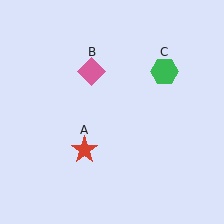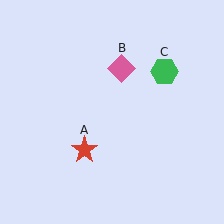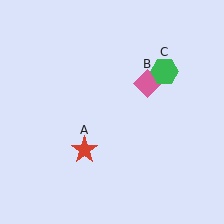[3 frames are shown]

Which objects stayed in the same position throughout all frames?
Red star (object A) and green hexagon (object C) remained stationary.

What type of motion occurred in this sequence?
The pink diamond (object B) rotated clockwise around the center of the scene.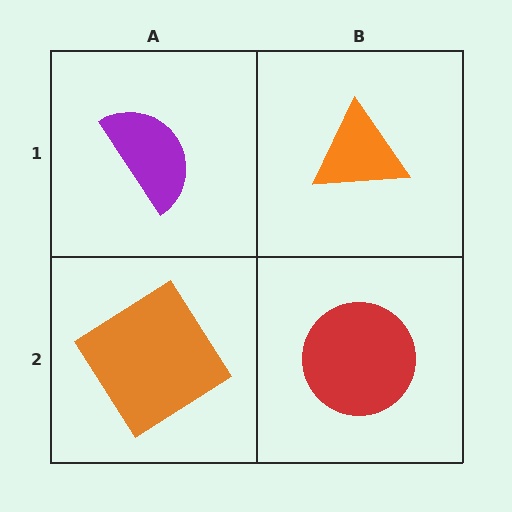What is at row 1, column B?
An orange triangle.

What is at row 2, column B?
A red circle.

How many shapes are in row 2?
2 shapes.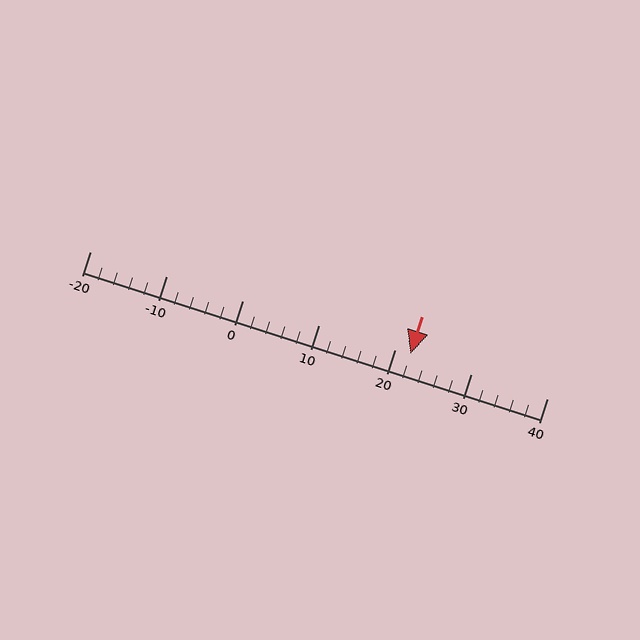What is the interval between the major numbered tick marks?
The major tick marks are spaced 10 units apart.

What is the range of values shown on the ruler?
The ruler shows values from -20 to 40.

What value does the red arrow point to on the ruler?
The red arrow points to approximately 22.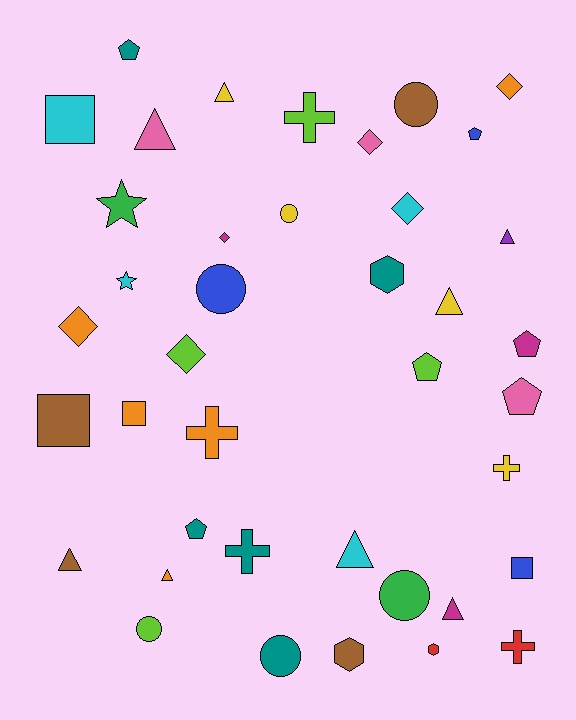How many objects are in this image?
There are 40 objects.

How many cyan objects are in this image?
There are 4 cyan objects.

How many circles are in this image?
There are 6 circles.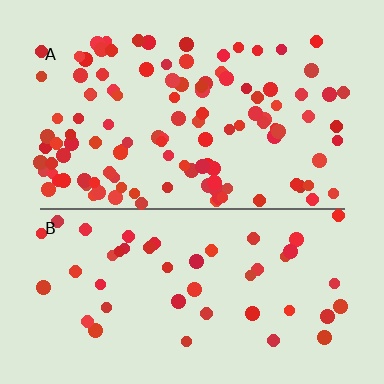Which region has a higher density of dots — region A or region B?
A (the top).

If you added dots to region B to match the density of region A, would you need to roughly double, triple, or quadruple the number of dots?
Approximately double.